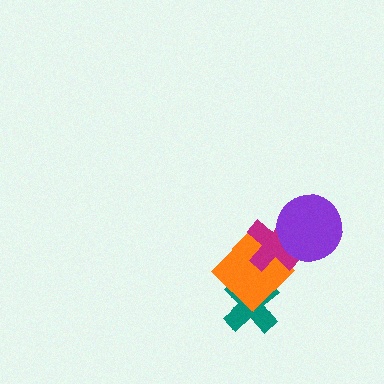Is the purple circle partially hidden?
No, no other shape covers it.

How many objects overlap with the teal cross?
1 object overlaps with the teal cross.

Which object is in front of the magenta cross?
The purple circle is in front of the magenta cross.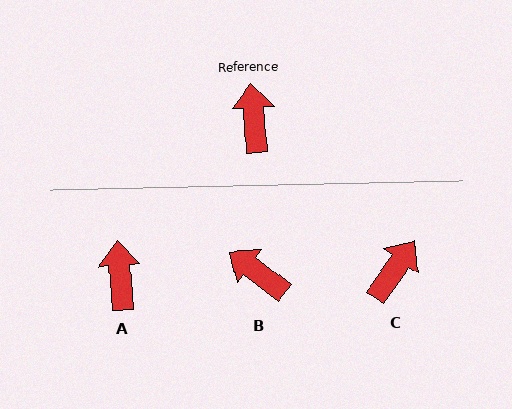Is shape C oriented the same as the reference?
No, it is off by about 40 degrees.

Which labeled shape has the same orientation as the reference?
A.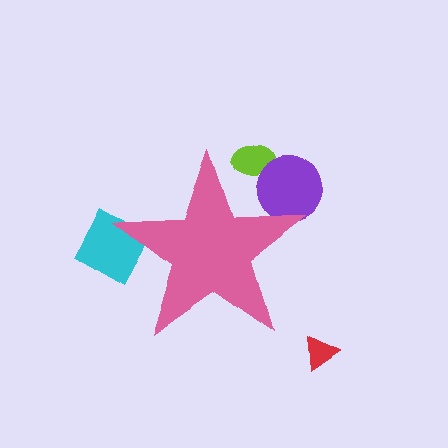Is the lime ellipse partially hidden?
Yes, the lime ellipse is partially hidden behind the pink star.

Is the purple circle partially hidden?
Yes, the purple circle is partially hidden behind the pink star.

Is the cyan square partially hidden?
Yes, the cyan square is partially hidden behind the pink star.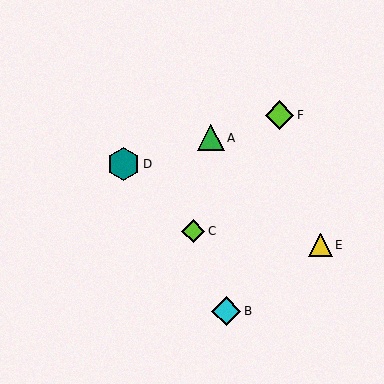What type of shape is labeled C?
Shape C is a lime diamond.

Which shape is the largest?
The teal hexagon (labeled D) is the largest.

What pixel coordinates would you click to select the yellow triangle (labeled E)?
Click at (321, 245) to select the yellow triangle E.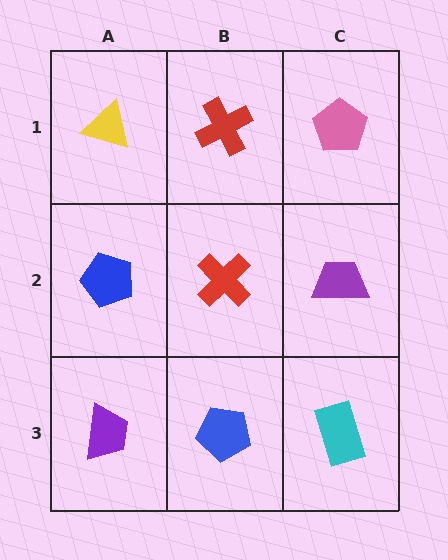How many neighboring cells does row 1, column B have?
3.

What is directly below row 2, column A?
A purple trapezoid.